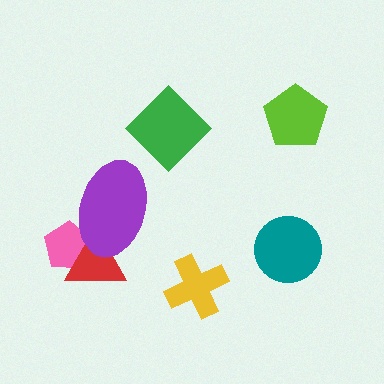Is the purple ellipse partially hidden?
No, no other shape covers it.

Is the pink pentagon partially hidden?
Yes, it is partially covered by another shape.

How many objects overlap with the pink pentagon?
2 objects overlap with the pink pentagon.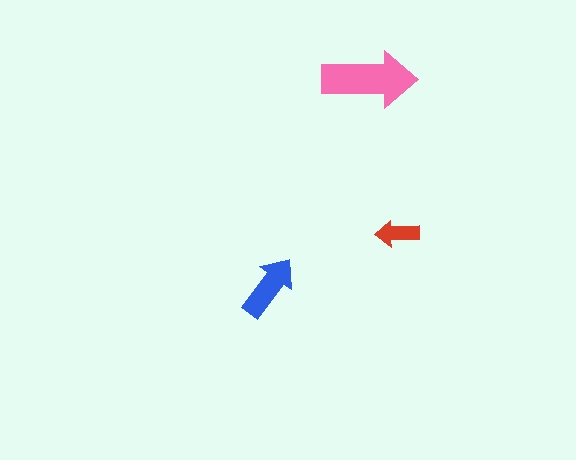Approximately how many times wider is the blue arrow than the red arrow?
About 1.5 times wider.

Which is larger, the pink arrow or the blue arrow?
The pink one.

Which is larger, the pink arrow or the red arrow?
The pink one.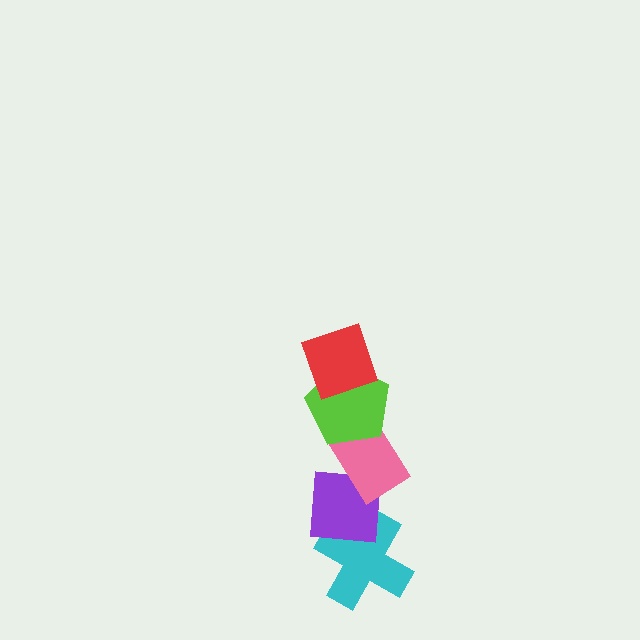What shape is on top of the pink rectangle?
The lime pentagon is on top of the pink rectangle.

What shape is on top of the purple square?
The pink rectangle is on top of the purple square.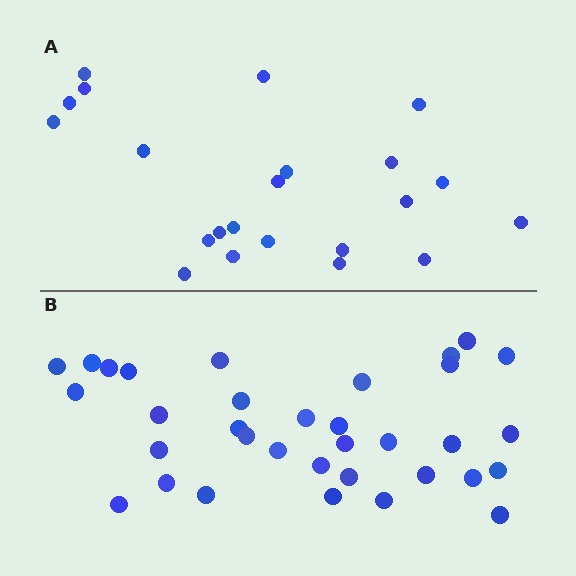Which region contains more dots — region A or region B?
Region B (the bottom region) has more dots.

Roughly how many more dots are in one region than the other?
Region B has roughly 12 or so more dots than region A.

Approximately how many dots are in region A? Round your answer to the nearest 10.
About 20 dots. (The exact count is 22, which rounds to 20.)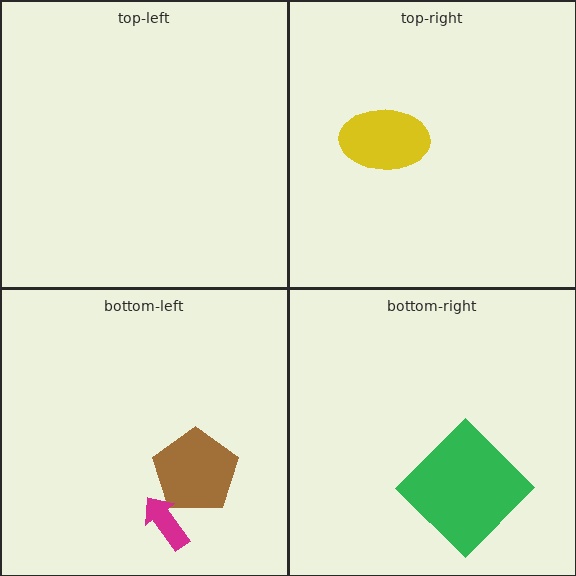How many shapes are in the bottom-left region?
2.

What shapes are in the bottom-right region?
The green diamond.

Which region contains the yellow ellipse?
The top-right region.